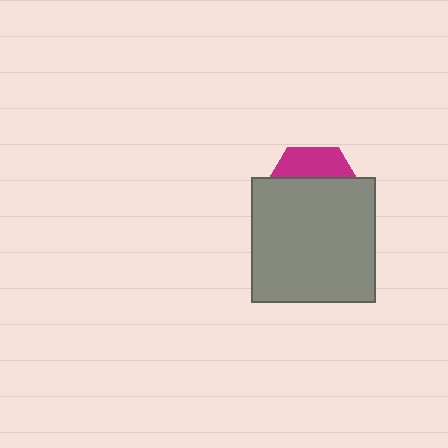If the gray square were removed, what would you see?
You would see the complete magenta hexagon.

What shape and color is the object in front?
The object in front is a gray square.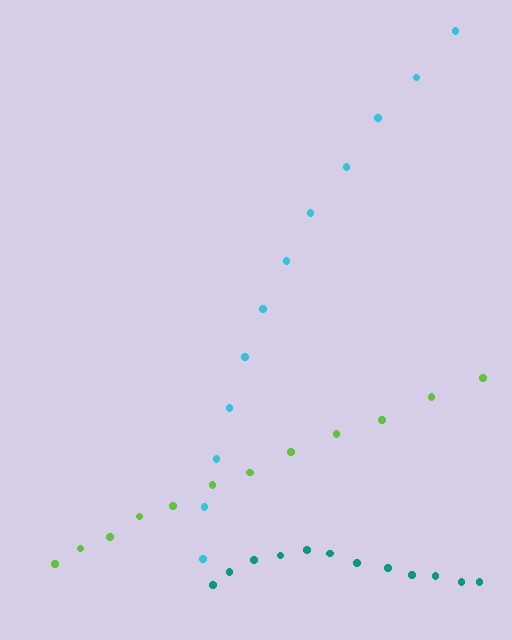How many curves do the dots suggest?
There are 3 distinct paths.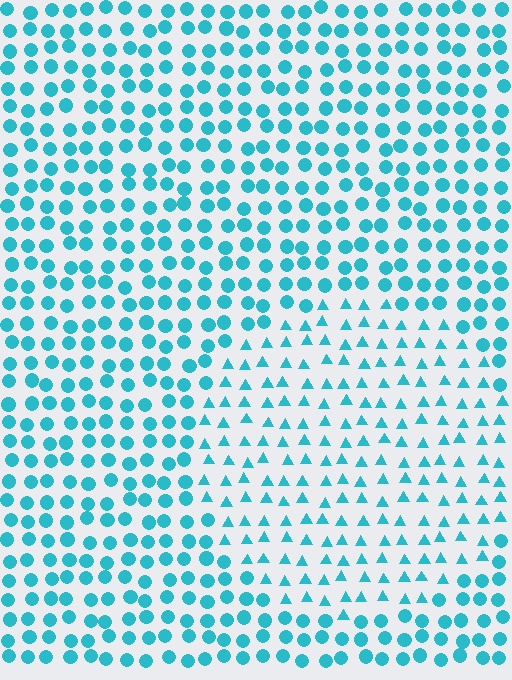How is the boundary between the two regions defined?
The boundary is defined by a change in element shape: triangles inside vs. circles outside. All elements share the same color and spacing.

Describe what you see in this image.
The image is filled with small cyan elements arranged in a uniform grid. A circle-shaped region contains triangles, while the surrounding area contains circles. The boundary is defined purely by the change in element shape.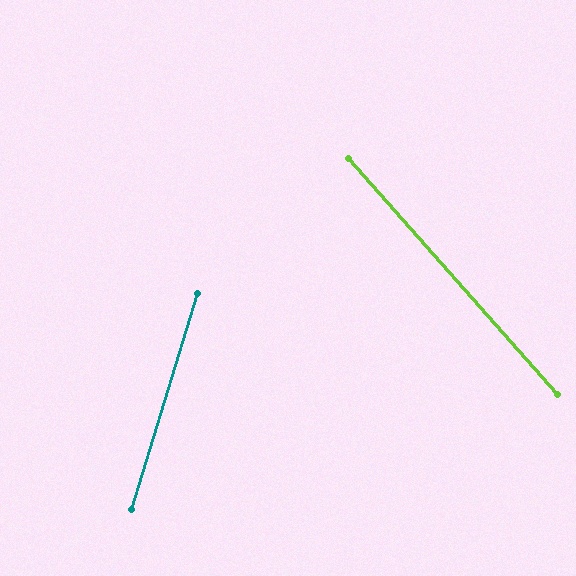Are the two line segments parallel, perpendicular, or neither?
Neither parallel nor perpendicular — they differ by about 58°.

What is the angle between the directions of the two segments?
Approximately 58 degrees.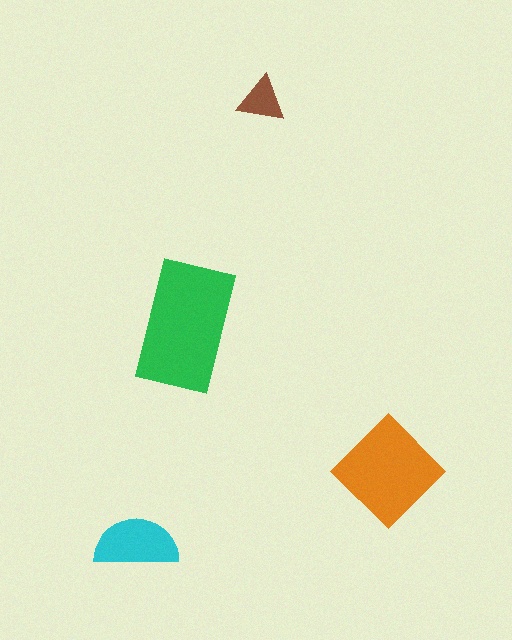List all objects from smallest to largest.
The brown triangle, the cyan semicircle, the orange diamond, the green rectangle.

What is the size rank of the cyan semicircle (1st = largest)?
3rd.